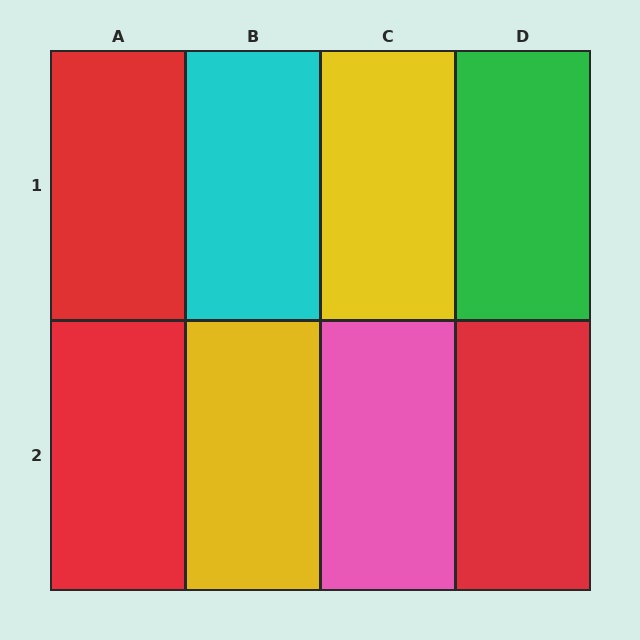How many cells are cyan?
1 cell is cyan.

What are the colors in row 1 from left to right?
Red, cyan, yellow, green.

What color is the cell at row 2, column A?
Red.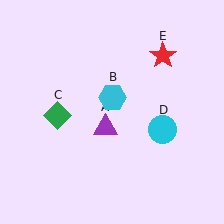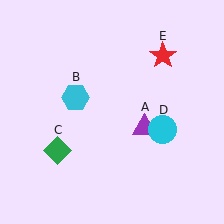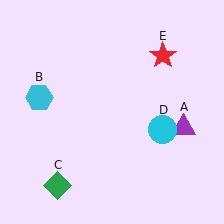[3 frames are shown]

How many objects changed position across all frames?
3 objects changed position: purple triangle (object A), cyan hexagon (object B), green diamond (object C).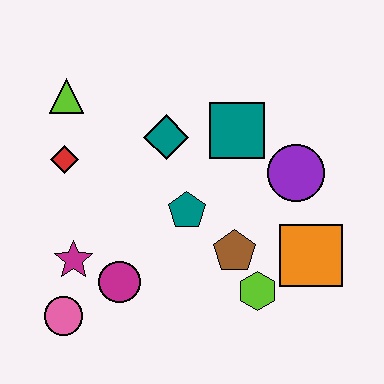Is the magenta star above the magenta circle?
Yes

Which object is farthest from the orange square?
The lime triangle is farthest from the orange square.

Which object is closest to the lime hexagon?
The brown pentagon is closest to the lime hexagon.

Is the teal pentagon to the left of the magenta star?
No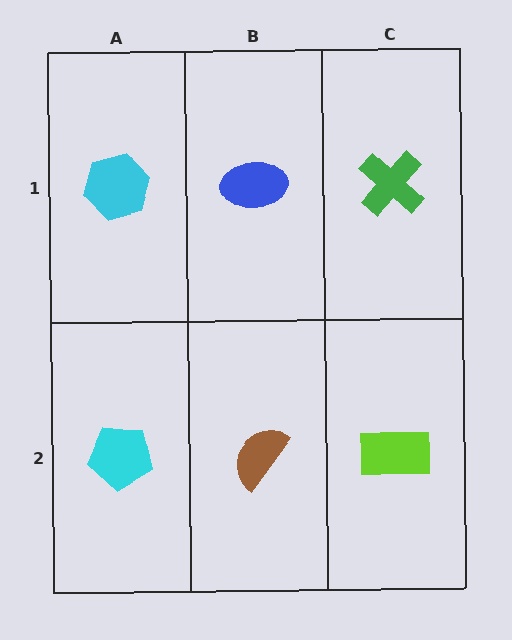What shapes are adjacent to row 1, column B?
A brown semicircle (row 2, column B), a cyan hexagon (row 1, column A), a green cross (row 1, column C).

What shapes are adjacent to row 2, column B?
A blue ellipse (row 1, column B), a cyan pentagon (row 2, column A), a lime rectangle (row 2, column C).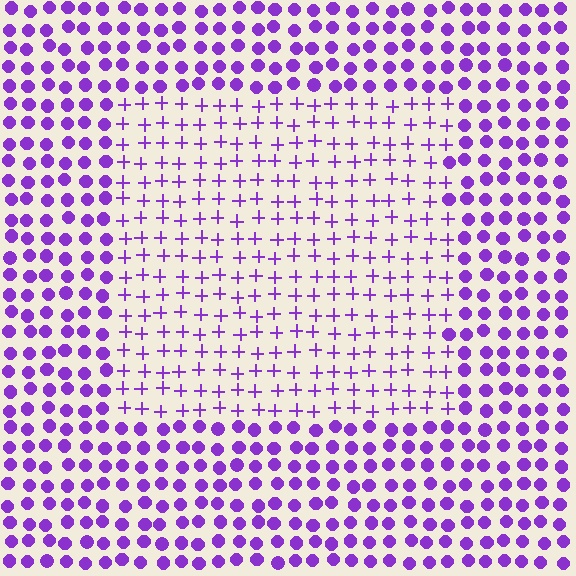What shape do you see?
I see a rectangle.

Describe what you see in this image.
The image is filled with small purple elements arranged in a uniform grid. A rectangle-shaped region contains plus signs, while the surrounding area contains circles. The boundary is defined purely by the change in element shape.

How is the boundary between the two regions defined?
The boundary is defined by a change in element shape: plus signs inside vs. circles outside. All elements share the same color and spacing.